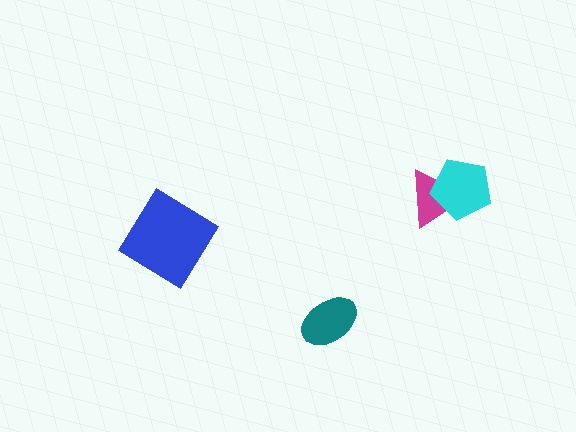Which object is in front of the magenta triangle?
The cyan pentagon is in front of the magenta triangle.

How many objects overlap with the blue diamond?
0 objects overlap with the blue diamond.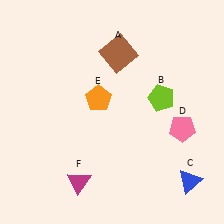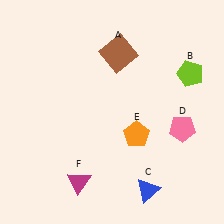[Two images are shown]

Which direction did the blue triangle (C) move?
The blue triangle (C) moved left.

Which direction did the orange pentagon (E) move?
The orange pentagon (E) moved right.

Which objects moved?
The objects that moved are: the lime pentagon (B), the blue triangle (C), the orange pentagon (E).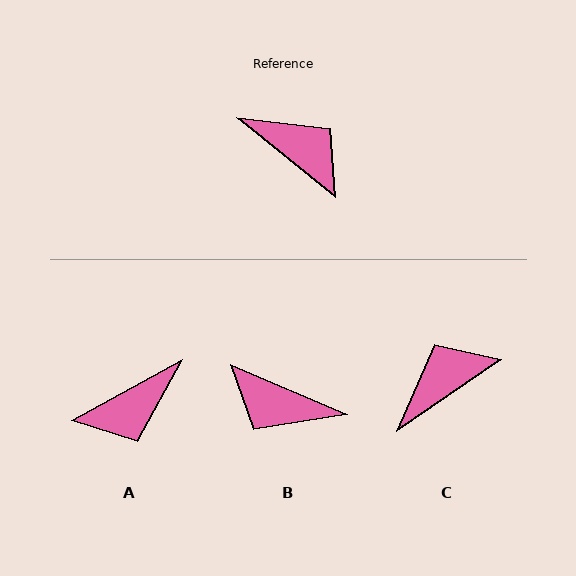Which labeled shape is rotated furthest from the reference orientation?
B, about 164 degrees away.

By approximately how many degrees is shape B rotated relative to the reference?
Approximately 164 degrees clockwise.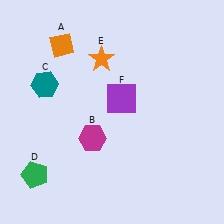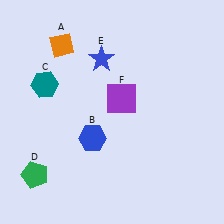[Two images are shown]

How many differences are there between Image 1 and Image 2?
There are 2 differences between the two images.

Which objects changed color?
B changed from magenta to blue. E changed from orange to blue.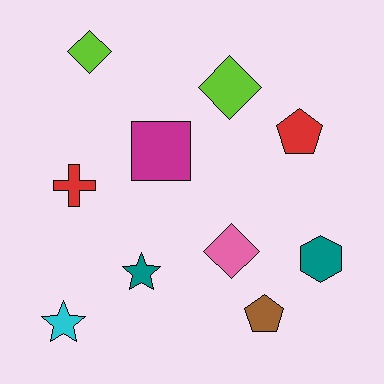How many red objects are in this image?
There are 2 red objects.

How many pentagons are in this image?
There are 2 pentagons.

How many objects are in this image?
There are 10 objects.